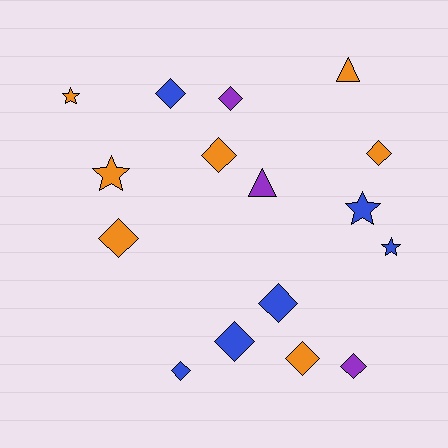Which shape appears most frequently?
Diamond, with 10 objects.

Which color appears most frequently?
Orange, with 7 objects.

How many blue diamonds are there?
There are 4 blue diamonds.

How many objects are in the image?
There are 16 objects.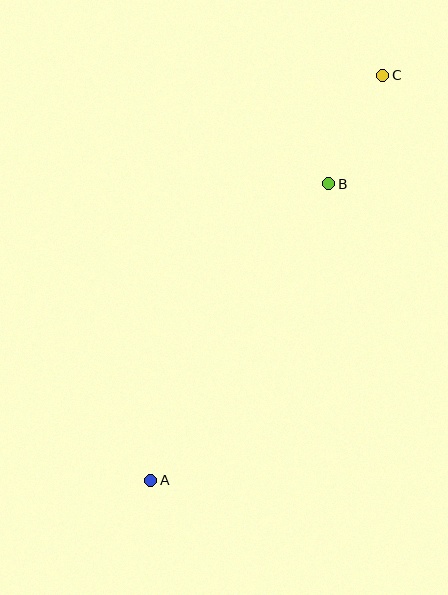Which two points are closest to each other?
Points B and C are closest to each other.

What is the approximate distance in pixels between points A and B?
The distance between A and B is approximately 346 pixels.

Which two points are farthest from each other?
Points A and C are farthest from each other.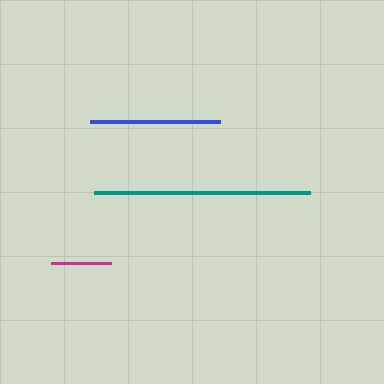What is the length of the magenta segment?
The magenta segment is approximately 61 pixels long.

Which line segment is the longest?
The teal line is the longest at approximately 216 pixels.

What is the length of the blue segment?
The blue segment is approximately 130 pixels long.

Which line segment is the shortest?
The magenta line is the shortest at approximately 61 pixels.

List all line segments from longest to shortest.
From longest to shortest: teal, blue, magenta.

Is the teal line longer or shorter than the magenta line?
The teal line is longer than the magenta line.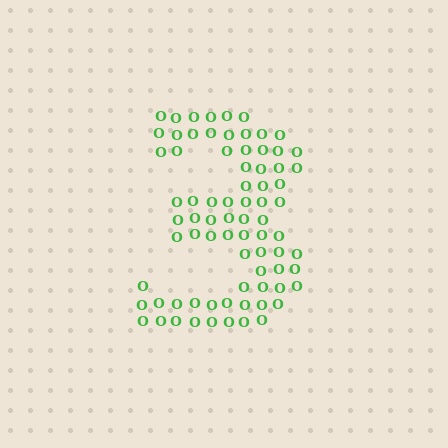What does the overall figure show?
The overall figure shows the digit 3.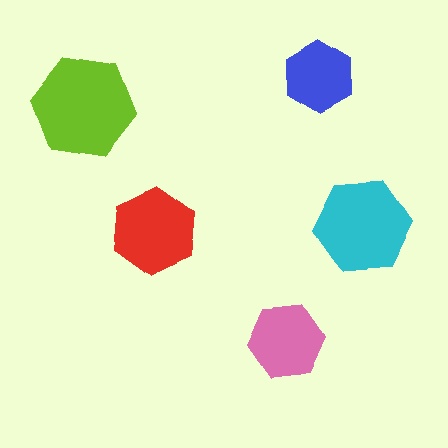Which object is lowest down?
The pink hexagon is bottommost.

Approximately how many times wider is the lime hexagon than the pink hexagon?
About 1.5 times wider.